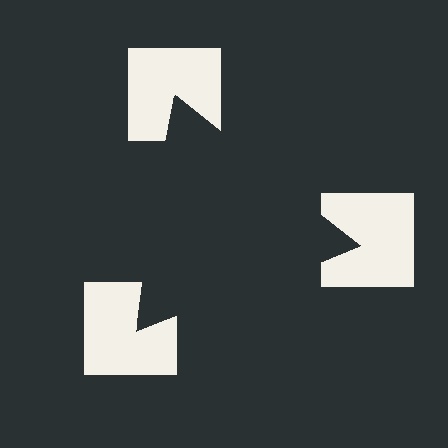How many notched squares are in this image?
There are 3 — one at each vertex of the illusory triangle.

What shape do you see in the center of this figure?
An illusory triangle — its edges are inferred from the aligned wedge cuts in the notched squares, not physically drawn.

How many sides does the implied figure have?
3 sides.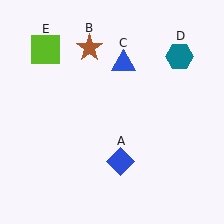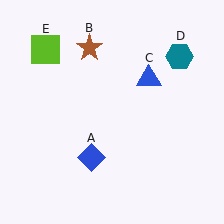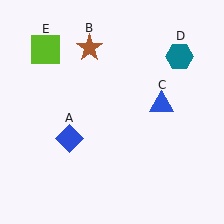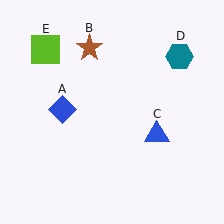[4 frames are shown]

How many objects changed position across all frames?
2 objects changed position: blue diamond (object A), blue triangle (object C).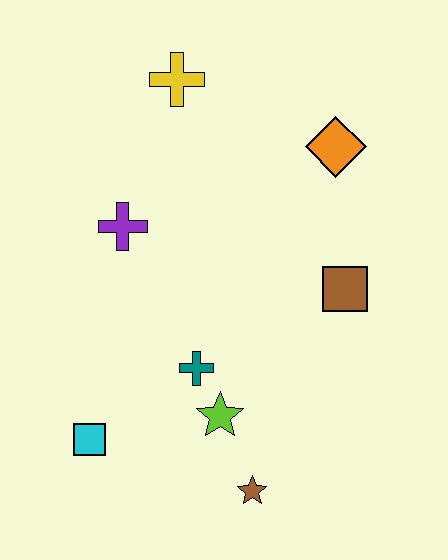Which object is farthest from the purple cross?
The brown star is farthest from the purple cross.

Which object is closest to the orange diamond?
The brown square is closest to the orange diamond.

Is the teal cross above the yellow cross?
No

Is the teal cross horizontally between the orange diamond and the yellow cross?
Yes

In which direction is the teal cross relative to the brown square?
The teal cross is to the left of the brown square.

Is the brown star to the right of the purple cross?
Yes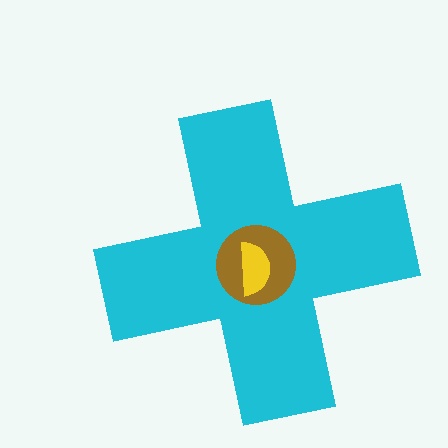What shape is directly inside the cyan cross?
The brown circle.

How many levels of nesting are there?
3.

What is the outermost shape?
The cyan cross.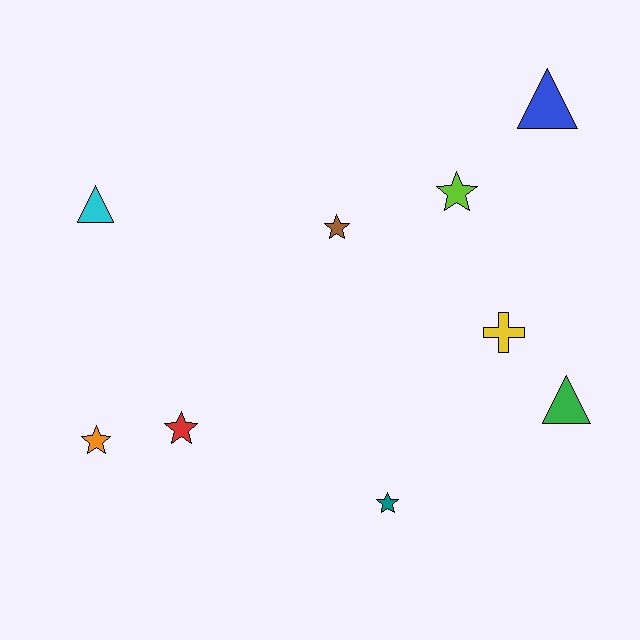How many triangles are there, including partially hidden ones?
There are 3 triangles.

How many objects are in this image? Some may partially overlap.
There are 9 objects.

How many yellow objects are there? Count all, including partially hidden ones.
There is 1 yellow object.